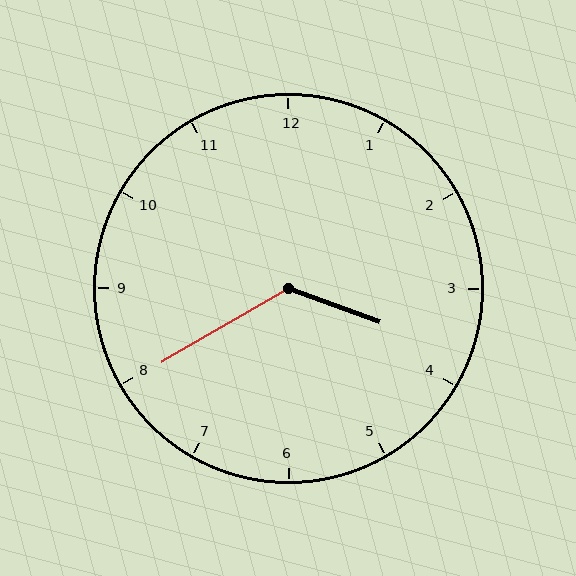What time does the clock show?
3:40.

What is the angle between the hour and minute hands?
Approximately 130 degrees.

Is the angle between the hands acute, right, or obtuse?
It is obtuse.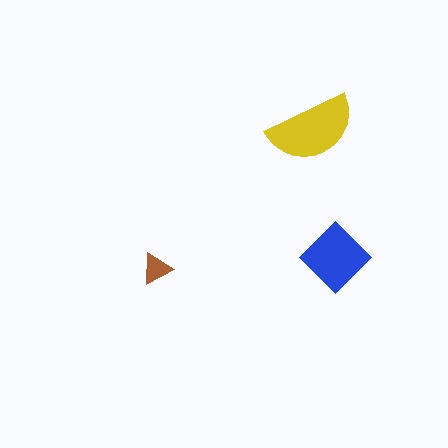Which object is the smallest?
The brown triangle.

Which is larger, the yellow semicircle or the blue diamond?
The yellow semicircle.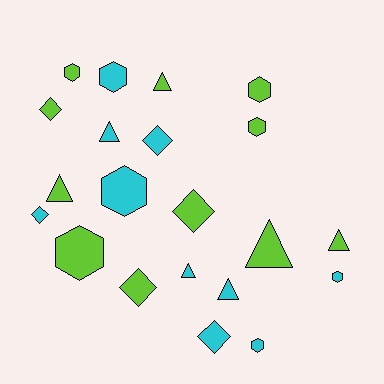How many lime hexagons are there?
There are 4 lime hexagons.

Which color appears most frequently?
Lime, with 11 objects.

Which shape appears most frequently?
Hexagon, with 8 objects.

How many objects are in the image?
There are 21 objects.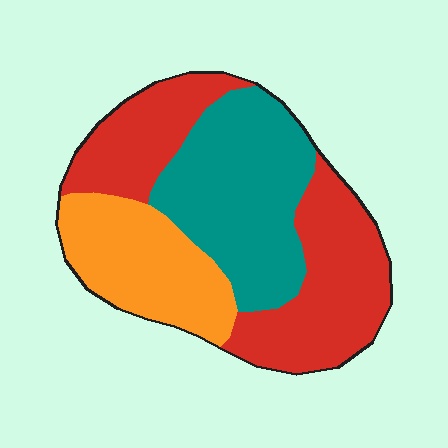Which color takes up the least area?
Orange, at roughly 25%.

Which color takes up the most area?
Red, at roughly 45%.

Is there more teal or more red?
Red.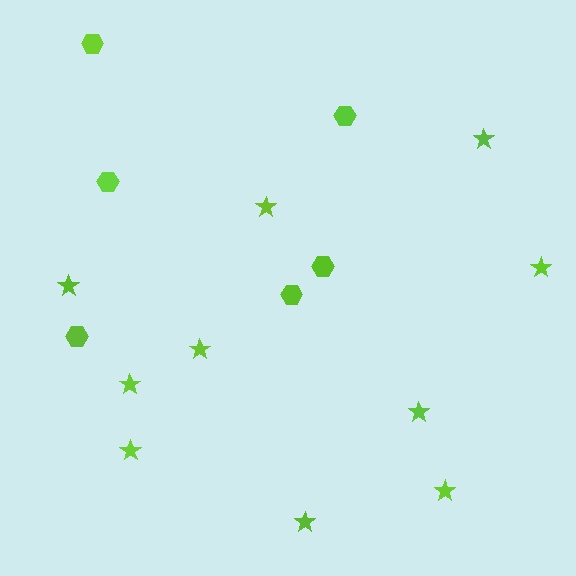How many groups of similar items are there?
There are 2 groups: one group of hexagons (6) and one group of stars (10).